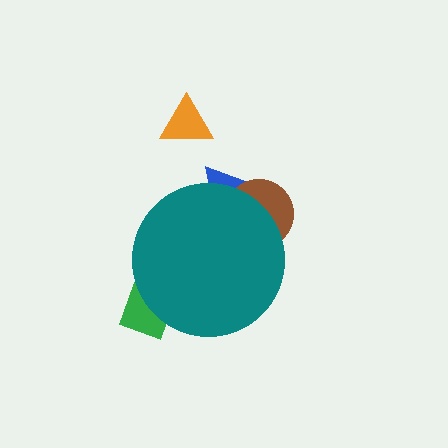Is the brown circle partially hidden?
Yes, the brown circle is partially hidden behind the teal circle.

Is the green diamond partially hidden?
Yes, the green diamond is partially hidden behind the teal circle.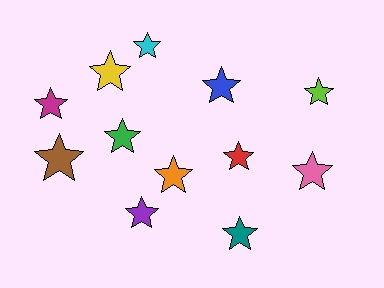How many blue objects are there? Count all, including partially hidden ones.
There is 1 blue object.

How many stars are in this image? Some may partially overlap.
There are 12 stars.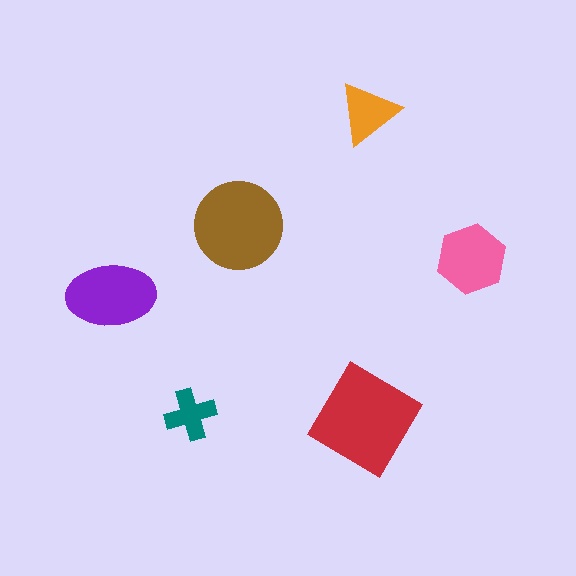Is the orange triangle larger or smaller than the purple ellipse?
Smaller.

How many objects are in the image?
There are 6 objects in the image.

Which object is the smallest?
The teal cross.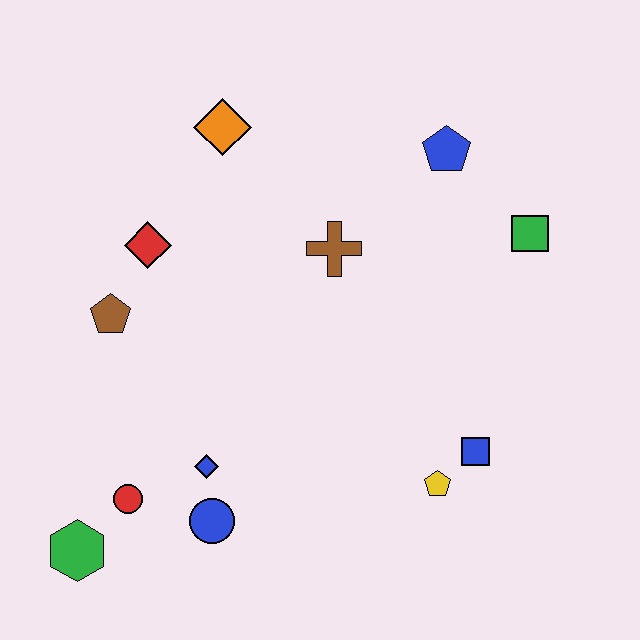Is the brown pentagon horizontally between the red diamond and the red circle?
No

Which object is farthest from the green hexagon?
The green square is farthest from the green hexagon.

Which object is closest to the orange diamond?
The red diamond is closest to the orange diamond.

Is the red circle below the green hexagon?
No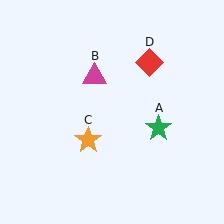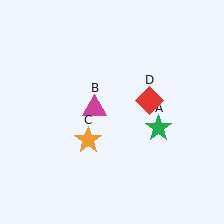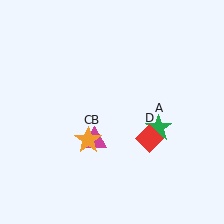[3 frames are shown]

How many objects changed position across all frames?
2 objects changed position: magenta triangle (object B), red diamond (object D).